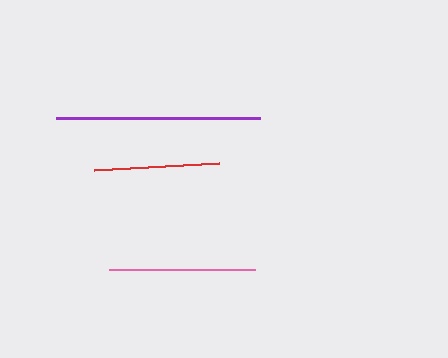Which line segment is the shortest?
The red line is the shortest at approximately 125 pixels.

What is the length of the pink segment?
The pink segment is approximately 146 pixels long.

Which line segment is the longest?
The purple line is the longest at approximately 204 pixels.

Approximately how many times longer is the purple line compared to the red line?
The purple line is approximately 1.6 times the length of the red line.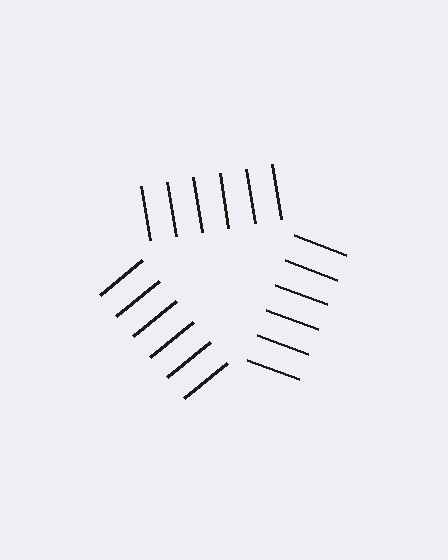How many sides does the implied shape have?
3 sides — the line-ends trace a triangle.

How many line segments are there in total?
18 — 6 along each of the 3 edges.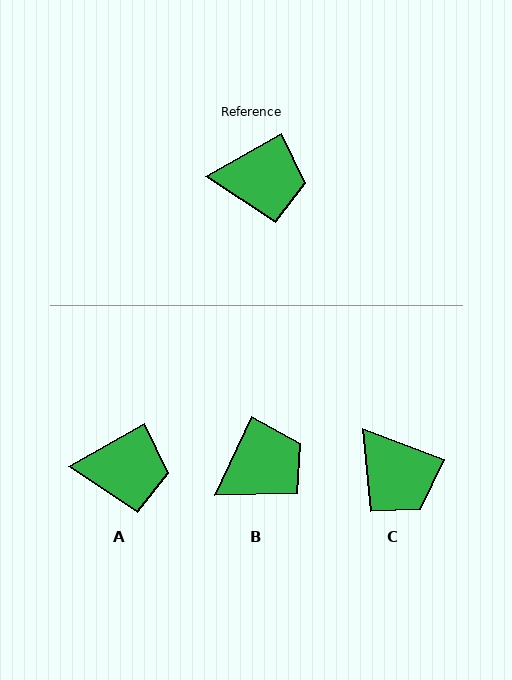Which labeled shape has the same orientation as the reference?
A.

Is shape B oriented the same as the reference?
No, it is off by about 35 degrees.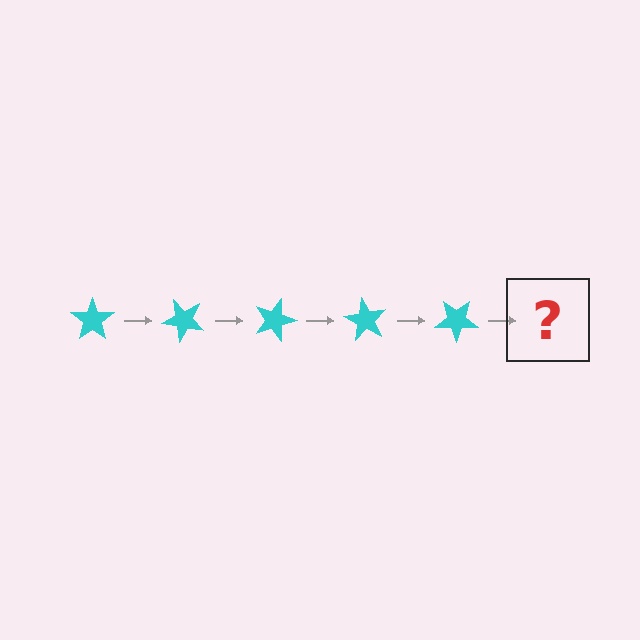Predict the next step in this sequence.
The next step is a cyan star rotated 225 degrees.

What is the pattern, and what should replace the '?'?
The pattern is that the star rotates 45 degrees each step. The '?' should be a cyan star rotated 225 degrees.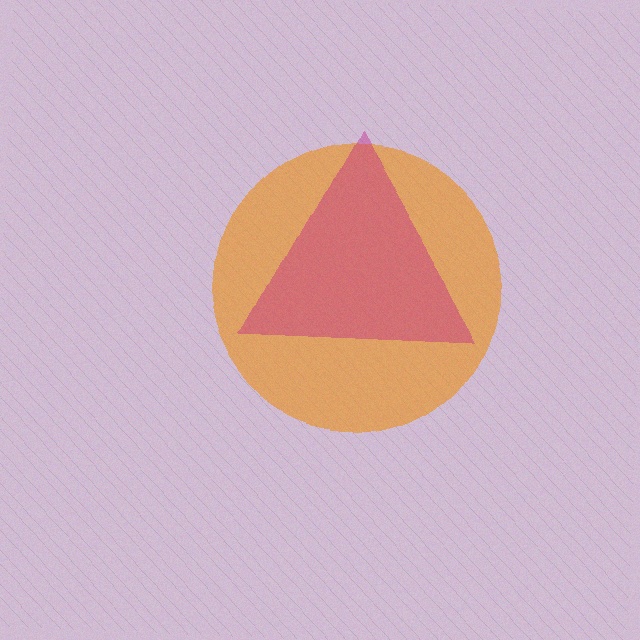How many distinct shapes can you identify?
There are 2 distinct shapes: an orange circle, a magenta triangle.